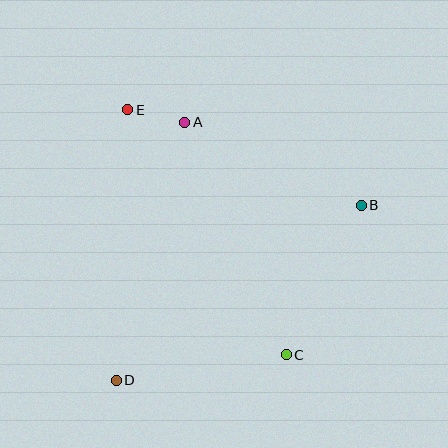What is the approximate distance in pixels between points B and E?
The distance between B and E is approximately 252 pixels.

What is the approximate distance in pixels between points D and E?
The distance between D and E is approximately 271 pixels.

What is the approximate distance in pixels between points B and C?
The distance between B and C is approximately 167 pixels.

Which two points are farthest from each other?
Points B and D are farthest from each other.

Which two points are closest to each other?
Points A and E are closest to each other.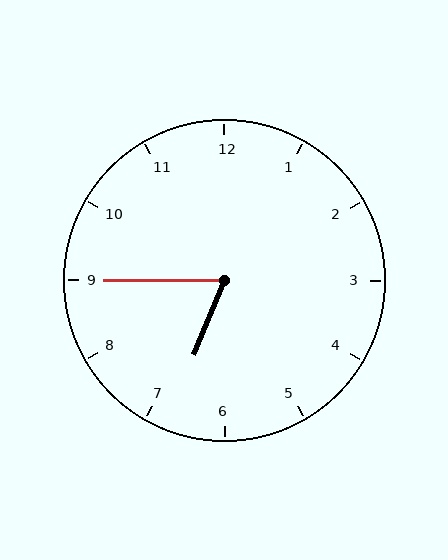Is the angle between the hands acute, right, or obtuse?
It is acute.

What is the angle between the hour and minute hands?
Approximately 68 degrees.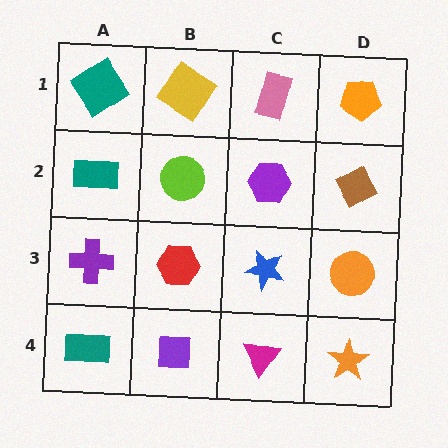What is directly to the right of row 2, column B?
A purple hexagon.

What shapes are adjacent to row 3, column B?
A lime circle (row 2, column B), a purple square (row 4, column B), a purple cross (row 3, column A), a blue star (row 3, column C).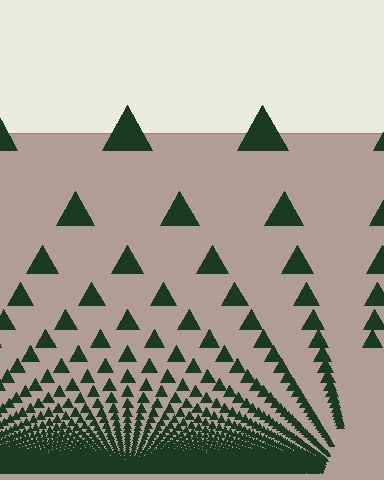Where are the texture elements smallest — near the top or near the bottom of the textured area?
Near the bottom.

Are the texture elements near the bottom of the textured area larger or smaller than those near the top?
Smaller. The gradient is inverted — elements near the bottom are smaller and denser.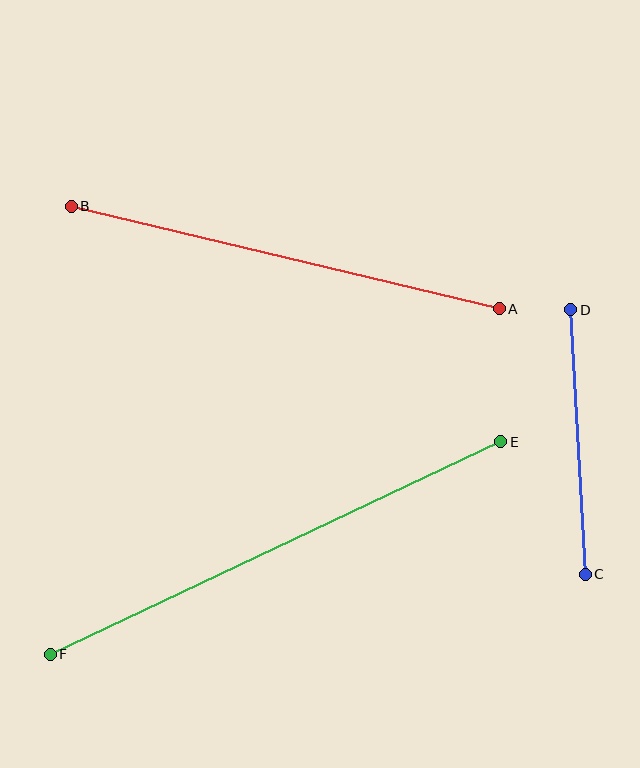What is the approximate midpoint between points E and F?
The midpoint is at approximately (275, 548) pixels.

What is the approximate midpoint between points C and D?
The midpoint is at approximately (578, 442) pixels.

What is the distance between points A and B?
The distance is approximately 440 pixels.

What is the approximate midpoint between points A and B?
The midpoint is at approximately (285, 258) pixels.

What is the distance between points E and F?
The distance is approximately 498 pixels.